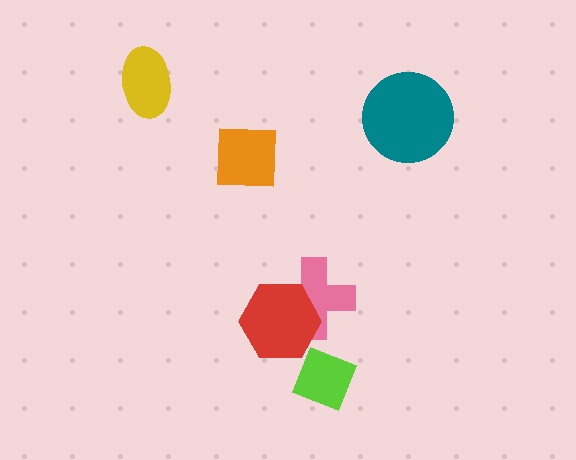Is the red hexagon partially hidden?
No, no other shape covers it.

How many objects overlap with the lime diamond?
0 objects overlap with the lime diamond.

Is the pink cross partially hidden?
Yes, it is partially covered by another shape.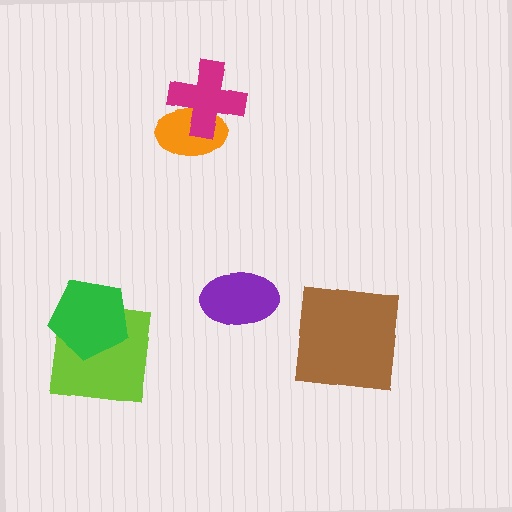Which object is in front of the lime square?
The green pentagon is in front of the lime square.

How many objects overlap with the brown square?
0 objects overlap with the brown square.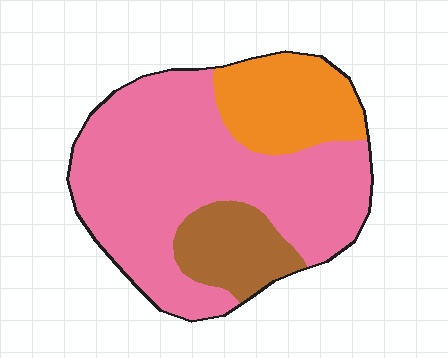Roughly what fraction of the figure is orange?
Orange covers roughly 20% of the figure.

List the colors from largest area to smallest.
From largest to smallest: pink, orange, brown.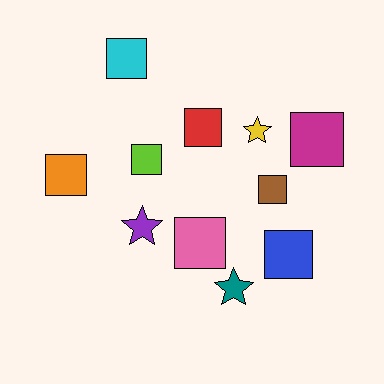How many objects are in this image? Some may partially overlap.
There are 11 objects.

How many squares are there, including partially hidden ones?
There are 8 squares.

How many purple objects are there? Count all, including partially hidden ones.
There is 1 purple object.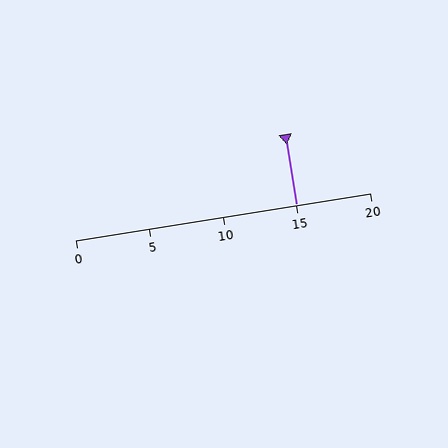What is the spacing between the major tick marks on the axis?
The major ticks are spaced 5 apart.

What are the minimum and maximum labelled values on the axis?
The axis runs from 0 to 20.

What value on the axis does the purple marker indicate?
The marker indicates approximately 15.